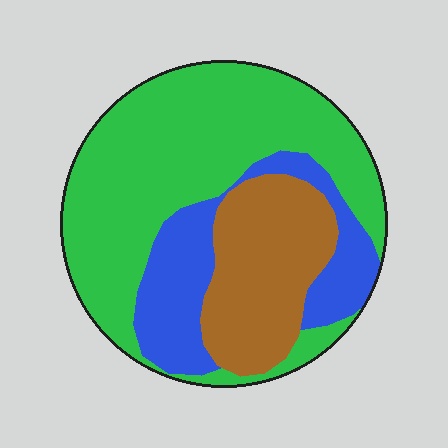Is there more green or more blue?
Green.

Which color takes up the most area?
Green, at roughly 55%.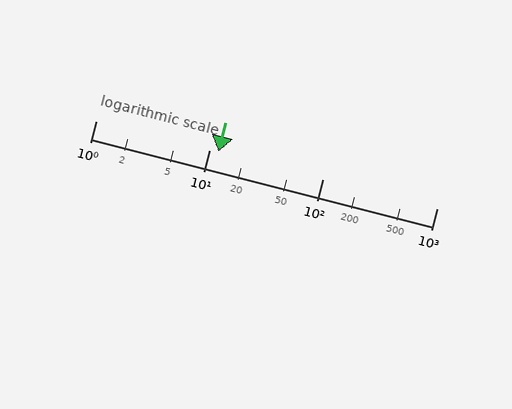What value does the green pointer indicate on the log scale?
The pointer indicates approximately 12.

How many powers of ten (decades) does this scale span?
The scale spans 3 decades, from 1 to 1000.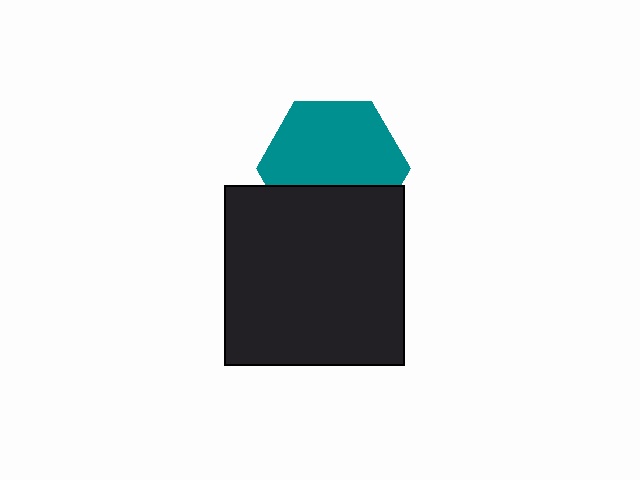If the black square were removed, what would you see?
You would see the complete teal hexagon.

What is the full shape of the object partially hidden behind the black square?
The partially hidden object is a teal hexagon.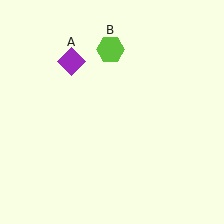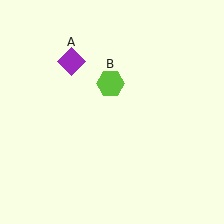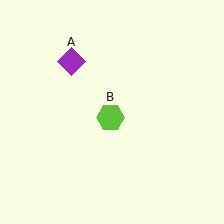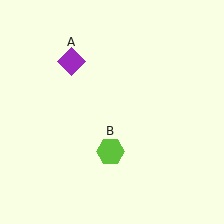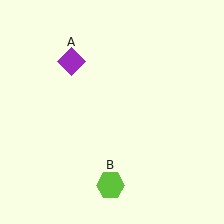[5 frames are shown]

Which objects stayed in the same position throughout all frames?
Purple diamond (object A) remained stationary.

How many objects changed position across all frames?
1 object changed position: lime hexagon (object B).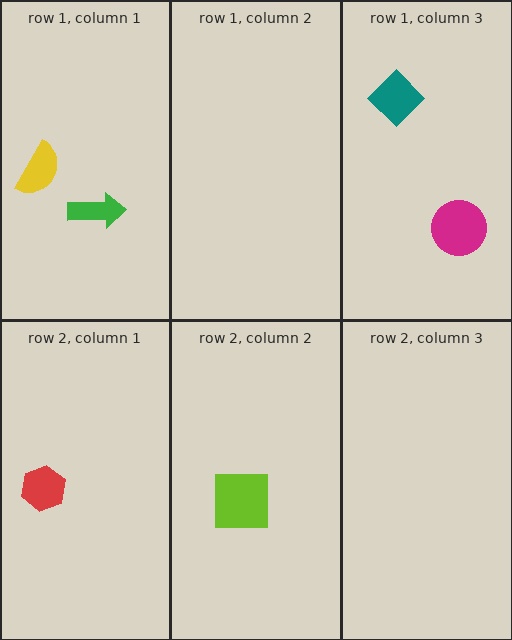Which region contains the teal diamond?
The row 1, column 3 region.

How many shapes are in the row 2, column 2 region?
1.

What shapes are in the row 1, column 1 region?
The green arrow, the yellow semicircle.